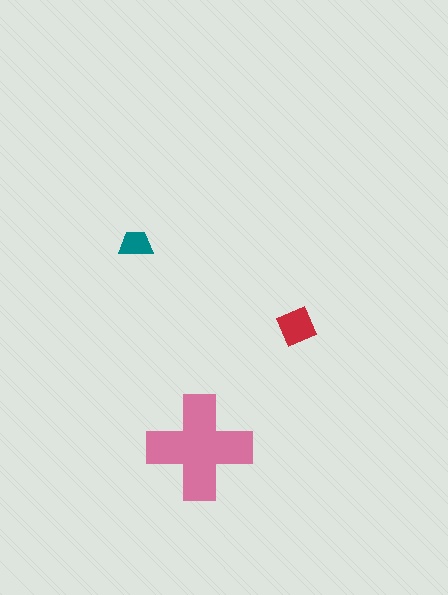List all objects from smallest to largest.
The teal trapezoid, the red diamond, the pink cross.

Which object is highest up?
The teal trapezoid is topmost.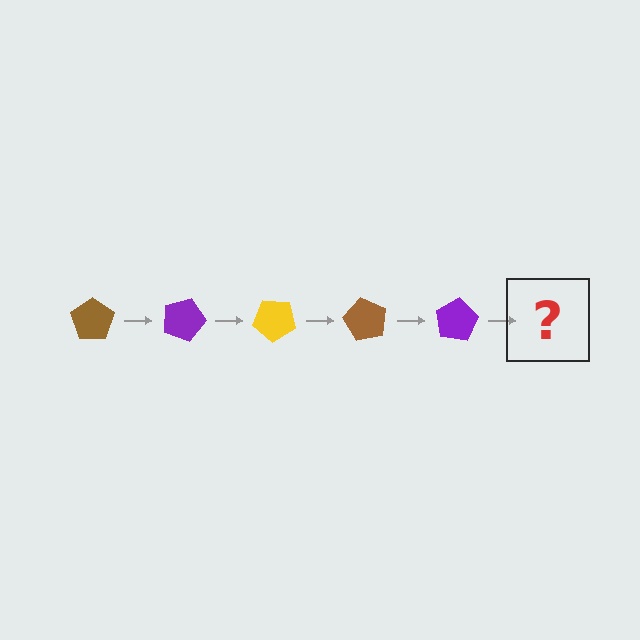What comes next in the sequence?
The next element should be a yellow pentagon, rotated 100 degrees from the start.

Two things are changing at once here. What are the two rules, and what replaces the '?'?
The two rules are that it rotates 20 degrees each step and the color cycles through brown, purple, and yellow. The '?' should be a yellow pentagon, rotated 100 degrees from the start.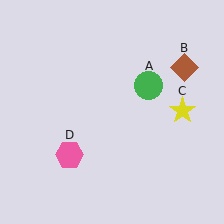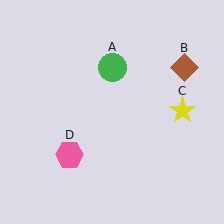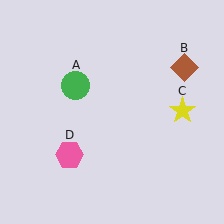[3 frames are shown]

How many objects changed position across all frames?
1 object changed position: green circle (object A).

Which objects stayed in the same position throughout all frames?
Brown diamond (object B) and yellow star (object C) and pink hexagon (object D) remained stationary.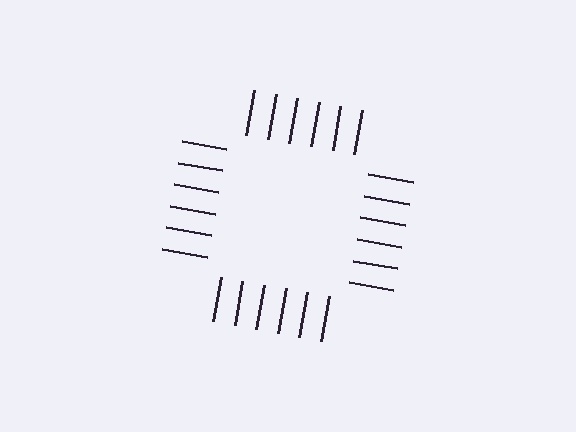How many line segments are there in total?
24 — 6 along each of the 4 edges.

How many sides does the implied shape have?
4 sides — the line-ends trace a square.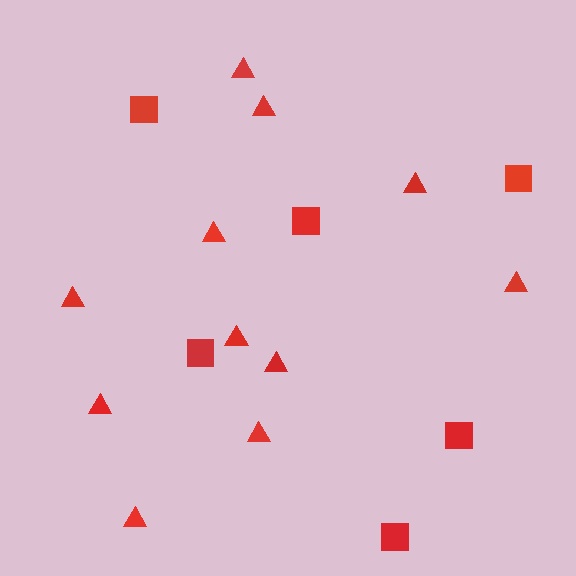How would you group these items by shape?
There are 2 groups: one group of squares (6) and one group of triangles (11).